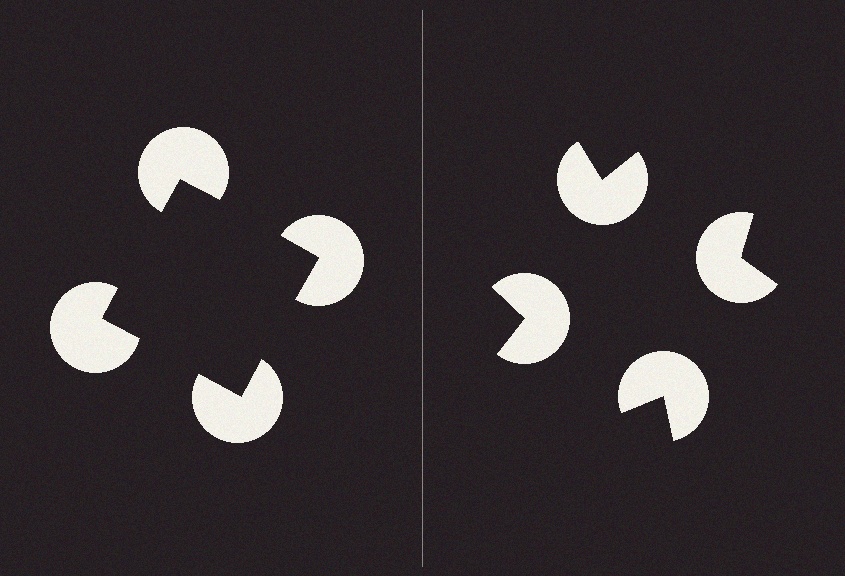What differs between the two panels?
The pac-man discs are positioned identically on both sides; only the wedge orientations differ. On the left they align to a square; on the right they are misaligned.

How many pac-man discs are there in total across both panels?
8 — 4 on each side.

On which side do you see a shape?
An illusory square appears on the left side. On the right side the wedge cuts are rotated, so no coherent shape forms.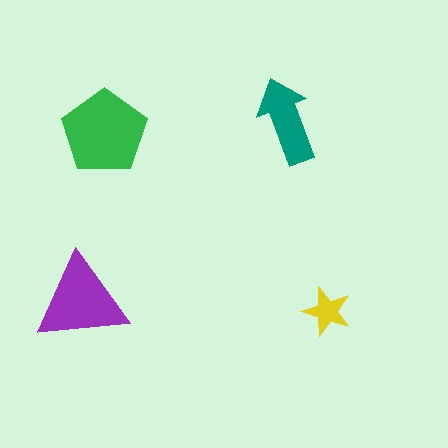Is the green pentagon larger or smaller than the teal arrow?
Larger.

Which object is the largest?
The green pentagon.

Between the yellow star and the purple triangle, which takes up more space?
The purple triangle.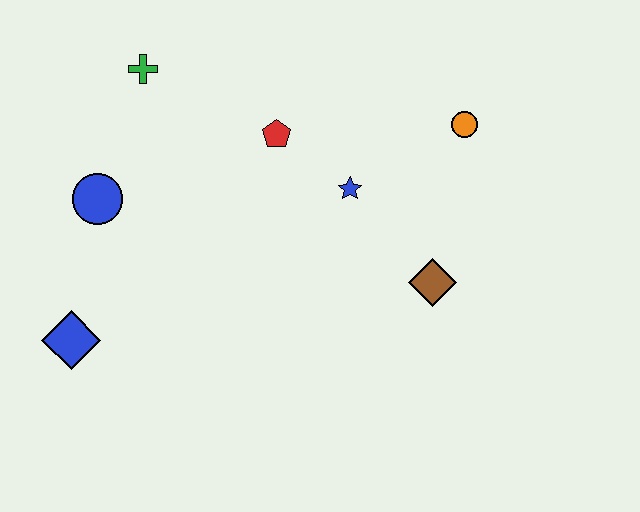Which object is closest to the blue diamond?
The blue circle is closest to the blue diamond.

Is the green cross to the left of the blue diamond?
No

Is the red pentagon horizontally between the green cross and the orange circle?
Yes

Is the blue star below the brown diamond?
No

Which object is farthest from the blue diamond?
The orange circle is farthest from the blue diamond.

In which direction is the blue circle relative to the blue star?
The blue circle is to the left of the blue star.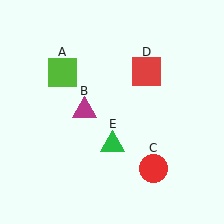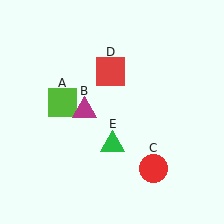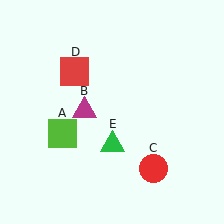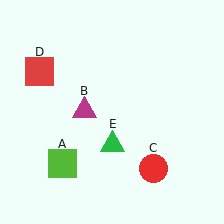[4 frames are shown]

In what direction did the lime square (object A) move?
The lime square (object A) moved down.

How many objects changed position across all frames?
2 objects changed position: lime square (object A), red square (object D).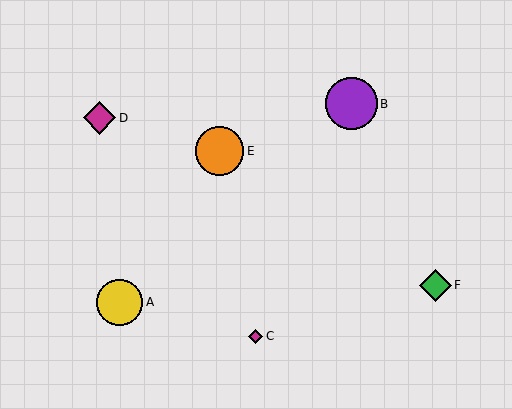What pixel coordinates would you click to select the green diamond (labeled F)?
Click at (436, 285) to select the green diamond F.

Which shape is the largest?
The purple circle (labeled B) is the largest.